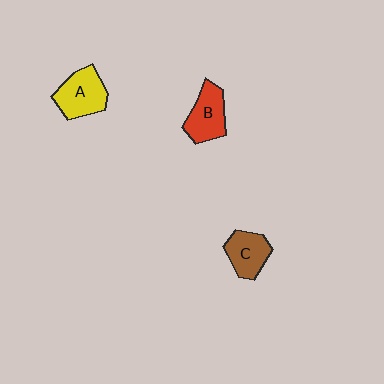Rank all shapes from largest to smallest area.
From largest to smallest: A (yellow), B (red), C (brown).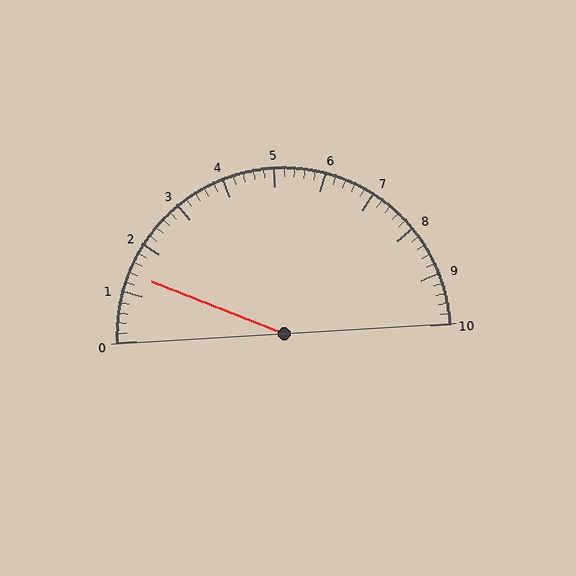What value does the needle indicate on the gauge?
The needle indicates approximately 1.4.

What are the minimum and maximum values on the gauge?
The gauge ranges from 0 to 10.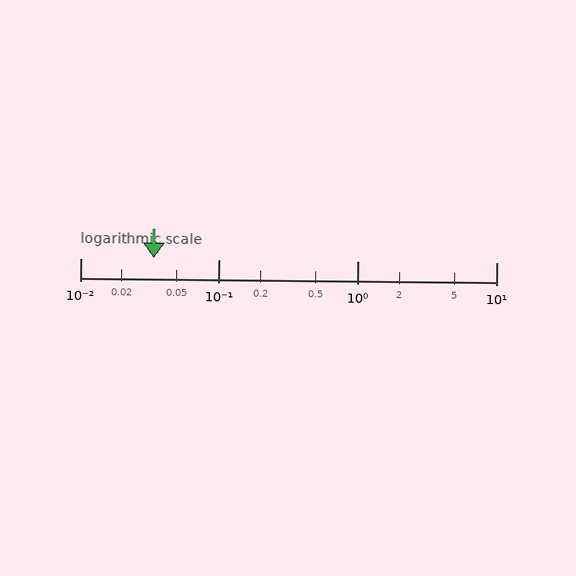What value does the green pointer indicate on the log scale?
The pointer indicates approximately 0.034.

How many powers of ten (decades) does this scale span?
The scale spans 3 decades, from 0.01 to 10.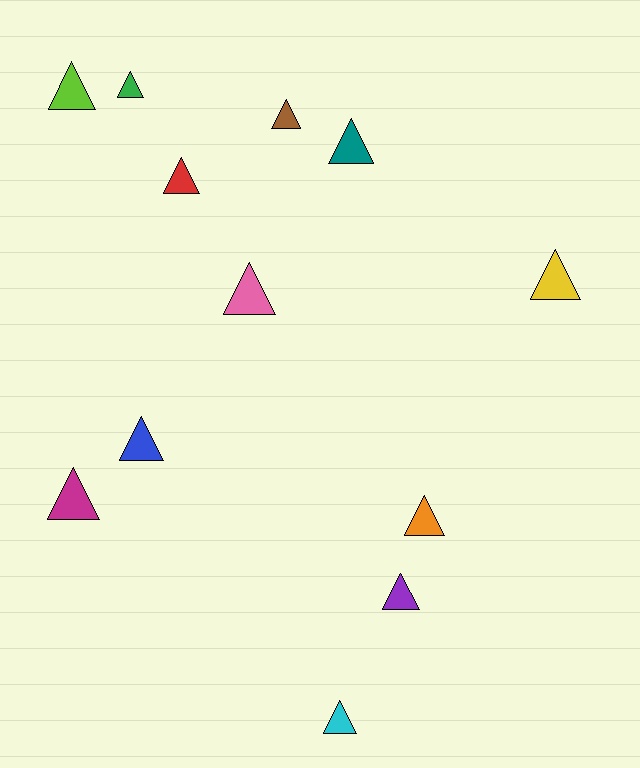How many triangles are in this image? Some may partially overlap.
There are 12 triangles.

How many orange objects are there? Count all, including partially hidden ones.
There is 1 orange object.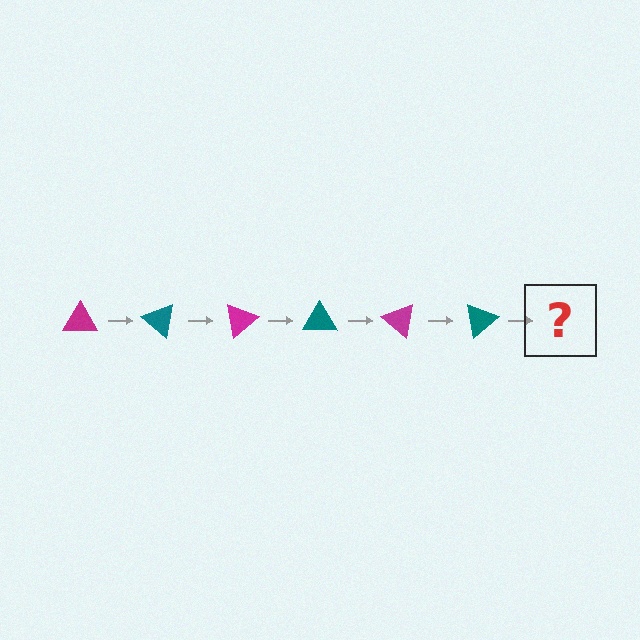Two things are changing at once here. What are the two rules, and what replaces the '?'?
The two rules are that it rotates 40 degrees each step and the color cycles through magenta and teal. The '?' should be a magenta triangle, rotated 240 degrees from the start.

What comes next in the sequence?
The next element should be a magenta triangle, rotated 240 degrees from the start.